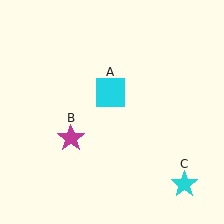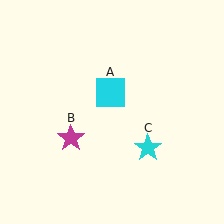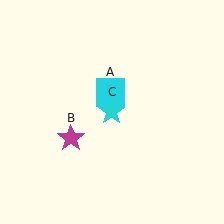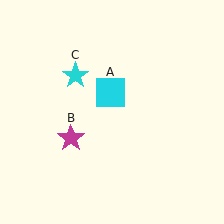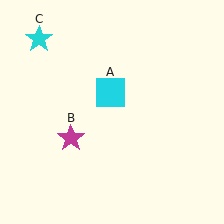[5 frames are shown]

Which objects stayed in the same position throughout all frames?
Cyan square (object A) and magenta star (object B) remained stationary.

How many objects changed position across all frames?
1 object changed position: cyan star (object C).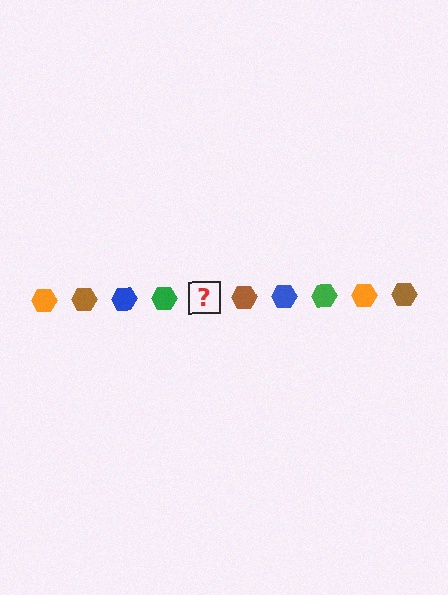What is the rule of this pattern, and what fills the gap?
The rule is that the pattern cycles through orange, brown, blue, green hexagons. The gap should be filled with an orange hexagon.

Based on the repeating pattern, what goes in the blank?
The blank should be an orange hexagon.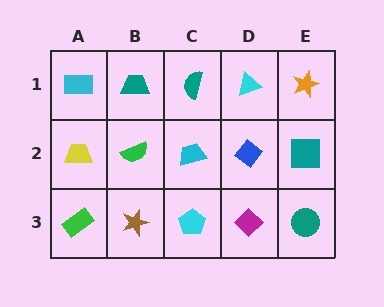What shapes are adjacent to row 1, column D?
A blue diamond (row 2, column D), a teal semicircle (row 1, column C), an orange star (row 1, column E).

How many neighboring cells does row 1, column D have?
3.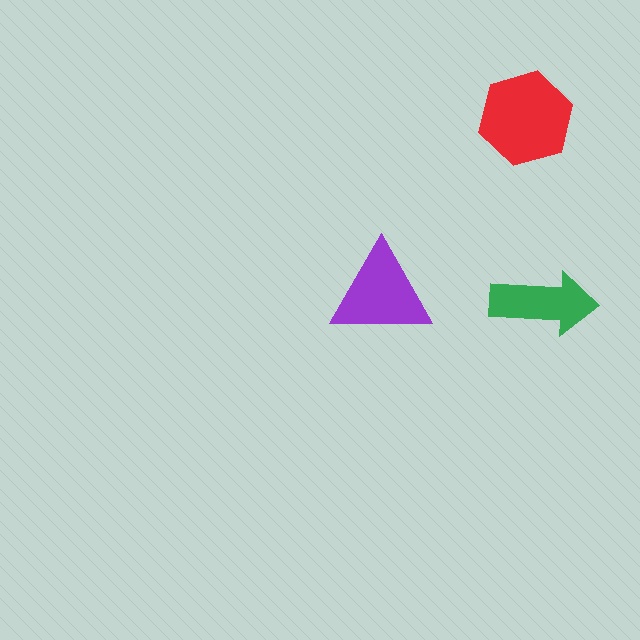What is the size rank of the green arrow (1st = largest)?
3rd.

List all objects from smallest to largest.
The green arrow, the purple triangle, the red hexagon.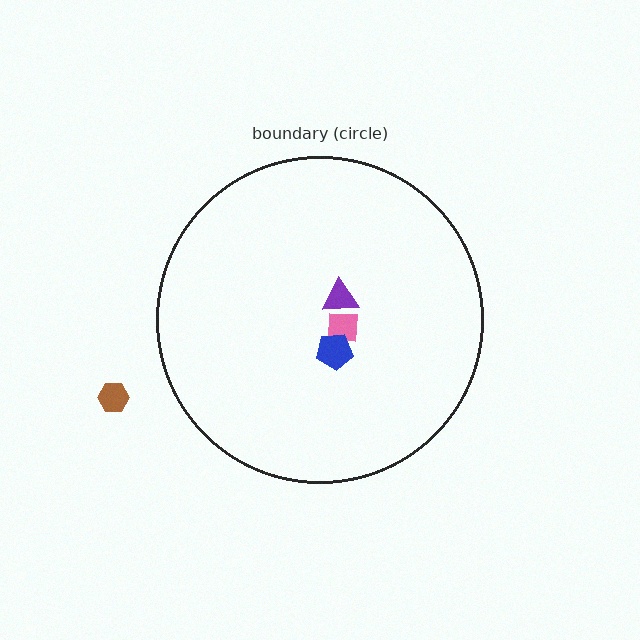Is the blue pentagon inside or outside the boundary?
Inside.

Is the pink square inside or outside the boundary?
Inside.